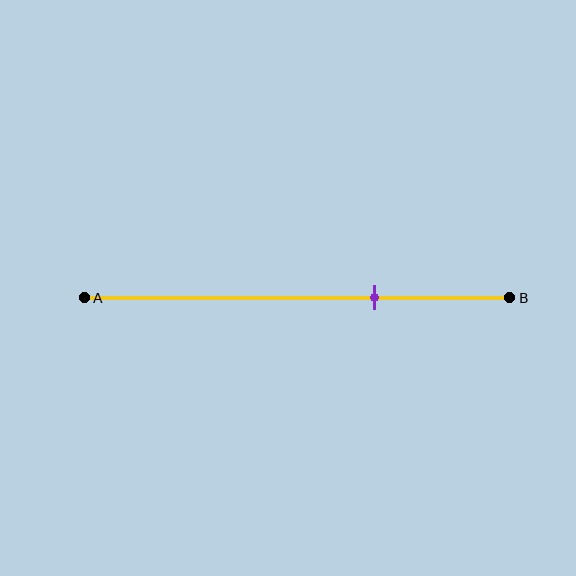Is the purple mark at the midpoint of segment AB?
No, the mark is at about 70% from A, not at the 50% midpoint.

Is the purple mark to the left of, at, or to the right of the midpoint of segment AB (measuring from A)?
The purple mark is to the right of the midpoint of segment AB.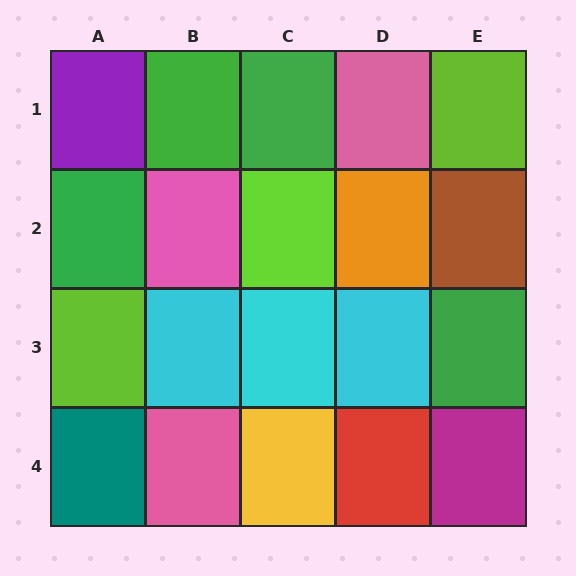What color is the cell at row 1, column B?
Green.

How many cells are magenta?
1 cell is magenta.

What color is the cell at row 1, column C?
Green.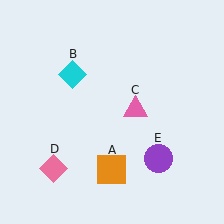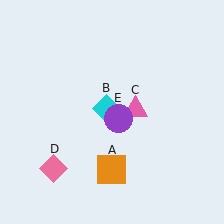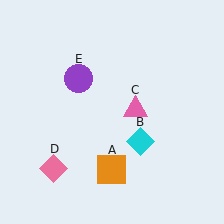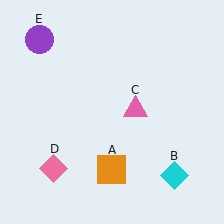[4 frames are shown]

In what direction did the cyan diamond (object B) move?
The cyan diamond (object B) moved down and to the right.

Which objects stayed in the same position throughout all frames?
Orange square (object A) and pink triangle (object C) and pink diamond (object D) remained stationary.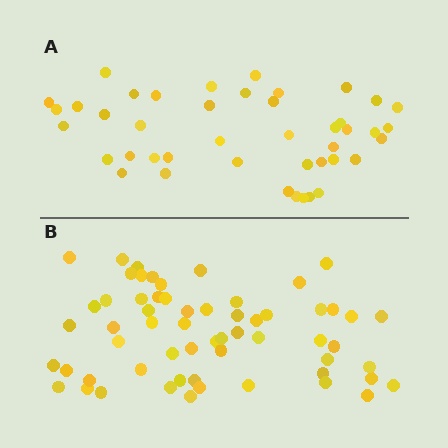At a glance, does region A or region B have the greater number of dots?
Region B (the bottom region) has more dots.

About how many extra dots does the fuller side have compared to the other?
Region B has approximately 15 more dots than region A.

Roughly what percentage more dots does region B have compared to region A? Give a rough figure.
About 40% more.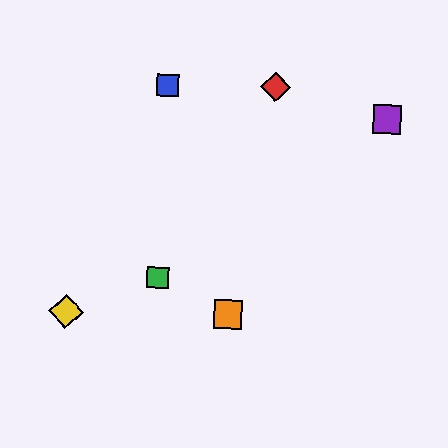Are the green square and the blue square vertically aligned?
Yes, both are at x≈158.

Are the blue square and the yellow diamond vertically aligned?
No, the blue square is at x≈168 and the yellow diamond is at x≈66.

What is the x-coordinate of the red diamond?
The red diamond is at x≈276.